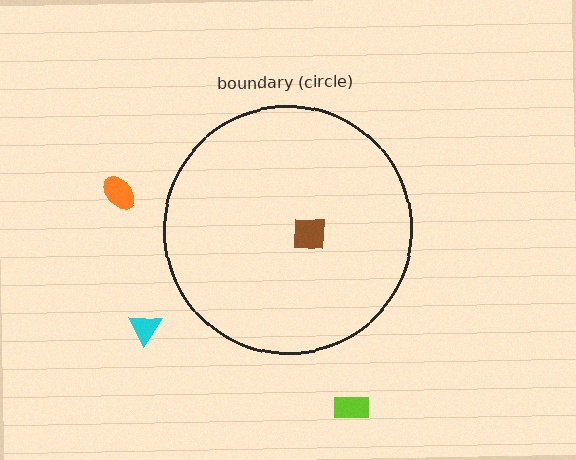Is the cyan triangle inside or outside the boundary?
Outside.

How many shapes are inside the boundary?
1 inside, 3 outside.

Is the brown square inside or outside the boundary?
Inside.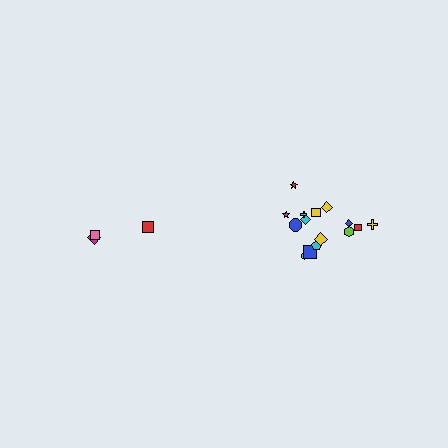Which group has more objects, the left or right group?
The right group.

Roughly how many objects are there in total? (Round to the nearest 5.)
Roughly 20 objects in total.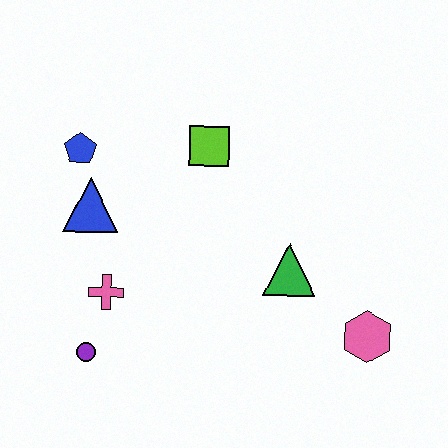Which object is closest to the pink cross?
The purple circle is closest to the pink cross.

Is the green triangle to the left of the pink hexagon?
Yes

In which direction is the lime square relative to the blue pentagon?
The lime square is to the right of the blue pentagon.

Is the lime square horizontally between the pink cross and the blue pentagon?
No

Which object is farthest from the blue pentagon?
The pink hexagon is farthest from the blue pentagon.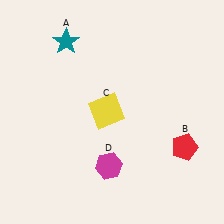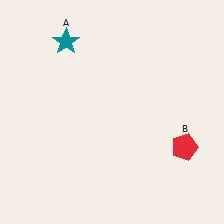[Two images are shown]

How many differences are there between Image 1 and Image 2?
There are 2 differences between the two images.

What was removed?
The yellow square (C), the magenta hexagon (D) were removed in Image 2.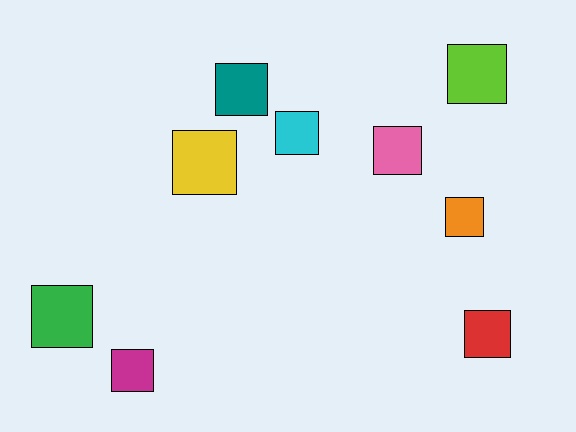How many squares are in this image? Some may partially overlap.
There are 9 squares.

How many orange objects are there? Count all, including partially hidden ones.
There is 1 orange object.